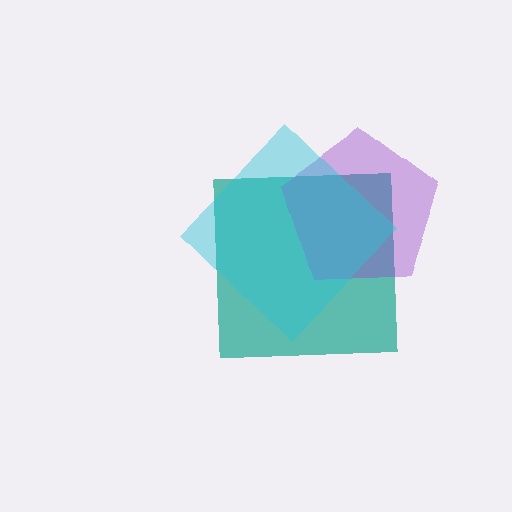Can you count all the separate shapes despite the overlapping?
Yes, there are 3 separate shapes.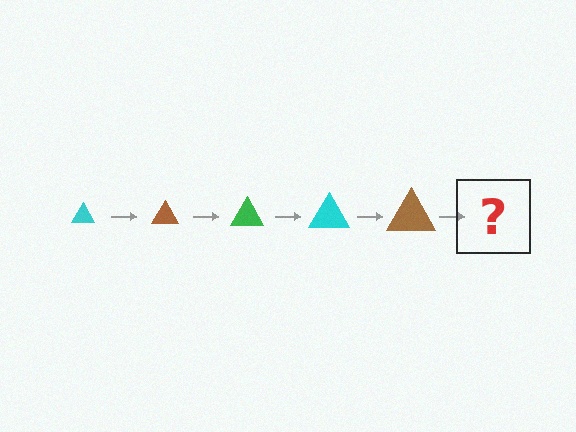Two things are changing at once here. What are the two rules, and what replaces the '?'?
The two rules are that the triangle grows larger each step and the color cycles through cyan, brown, and green. The '?' should be a green triangle, larger than the previous one.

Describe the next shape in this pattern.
It should be a green triangle, larger than the previous one.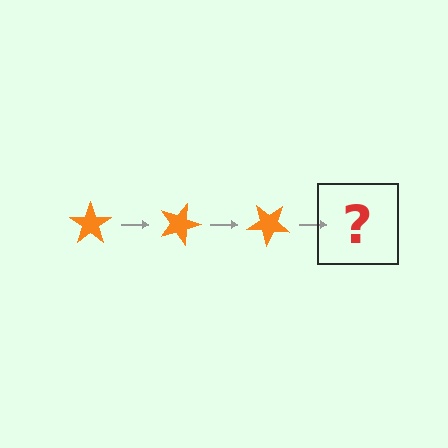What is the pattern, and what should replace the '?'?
The pattern is that the star rotates 20 degrees each step. The '?' should be an orange star rotated 60 degrees.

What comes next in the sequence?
The next element should be an orange star rotated 60 degrees.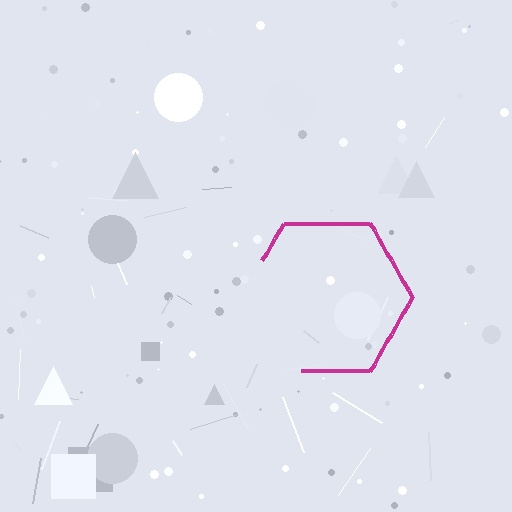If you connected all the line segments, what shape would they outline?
They would outline a hexagon.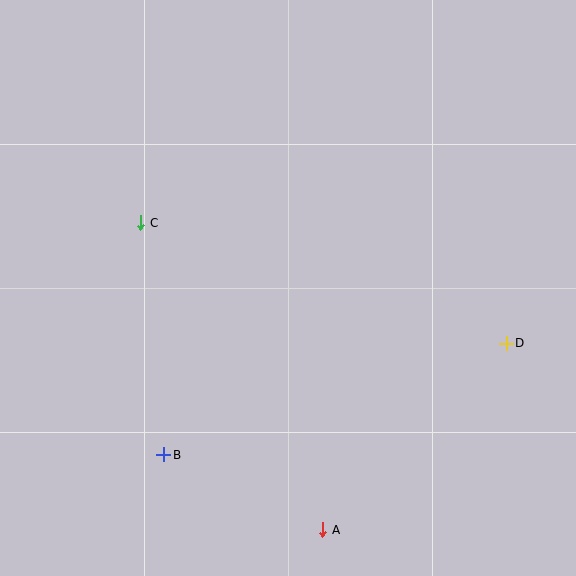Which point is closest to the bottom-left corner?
Point B is closest to the bottom-left corner.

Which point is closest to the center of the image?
Point C at (141, 223) is closest to the center.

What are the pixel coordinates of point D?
Point D is at (506, 343).